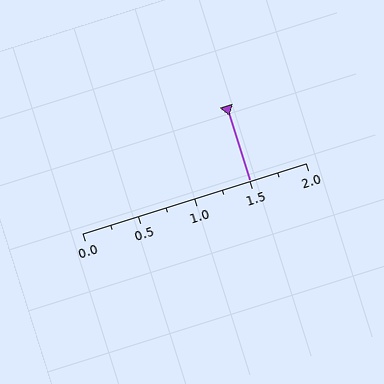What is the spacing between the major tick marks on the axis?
The major ticks are spaced 0.5 apart.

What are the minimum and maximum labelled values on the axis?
The axis runs from 0.0 to 2.0.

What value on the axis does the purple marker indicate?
The marker indicates approximately 1.5.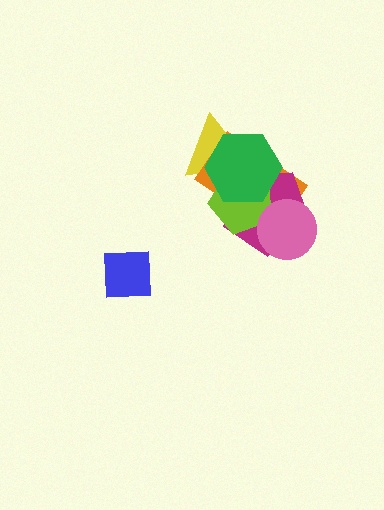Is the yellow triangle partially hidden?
Yes, it is partially covered by another shape.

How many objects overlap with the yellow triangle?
3 objects overlap with the yellow triangle.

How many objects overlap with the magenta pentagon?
4 objects overlap with the magenta pentagon.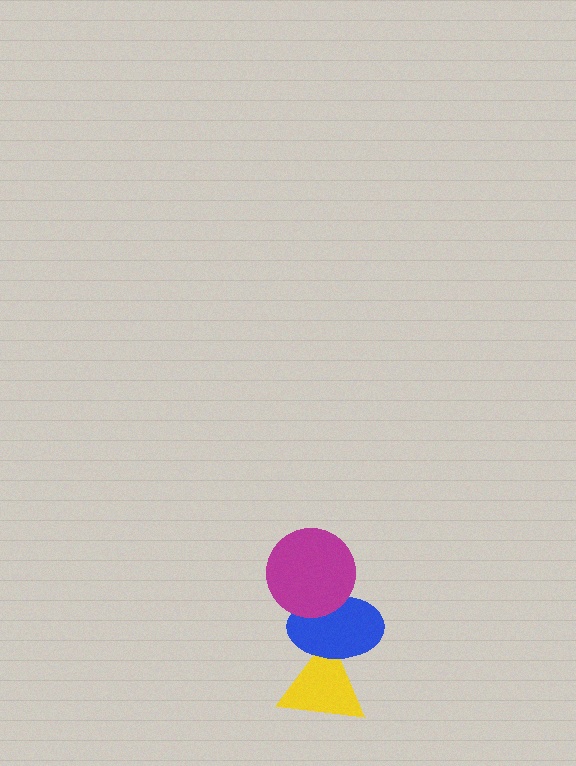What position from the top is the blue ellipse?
The blue ellipse is 2nd from the top.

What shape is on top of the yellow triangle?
The blue ellipse is on top of the yellow triangle.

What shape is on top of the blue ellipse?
The magenta circle is on top of the blue ellipse.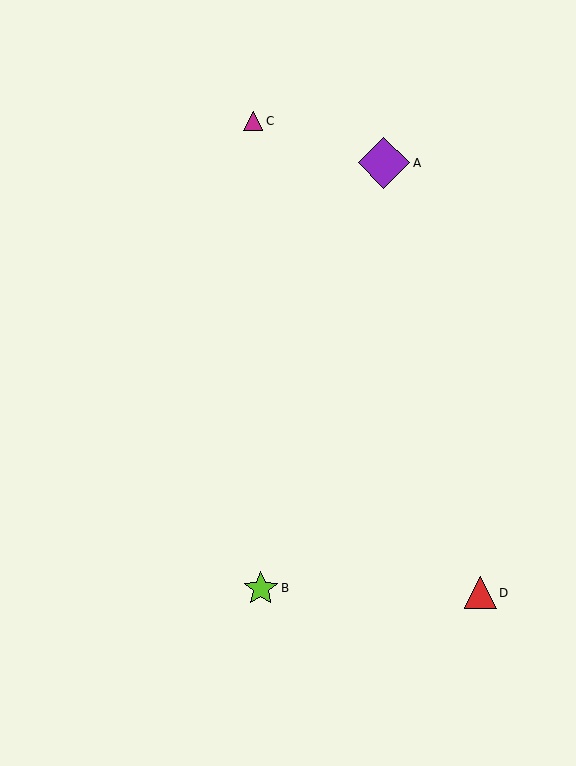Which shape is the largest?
The purple diamond (labeled A) is the largest.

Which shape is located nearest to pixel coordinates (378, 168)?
The purple diamond (labeled A) at (384, 163) is nearest to that location.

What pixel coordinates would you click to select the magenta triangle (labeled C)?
Click at (253, 121) to select the magenta triangle C.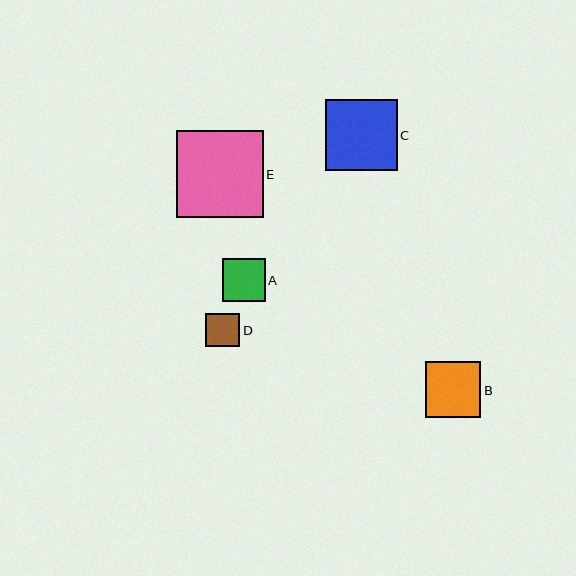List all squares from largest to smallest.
From largest to smallest: E, C, B, A, D.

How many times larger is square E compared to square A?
Square E is approximately 2.0 times the size of square A.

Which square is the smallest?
Square D is the smallest with a size of approximately 34 pixels.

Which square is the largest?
Square E is the largest with a size of approximately 86 pixels.